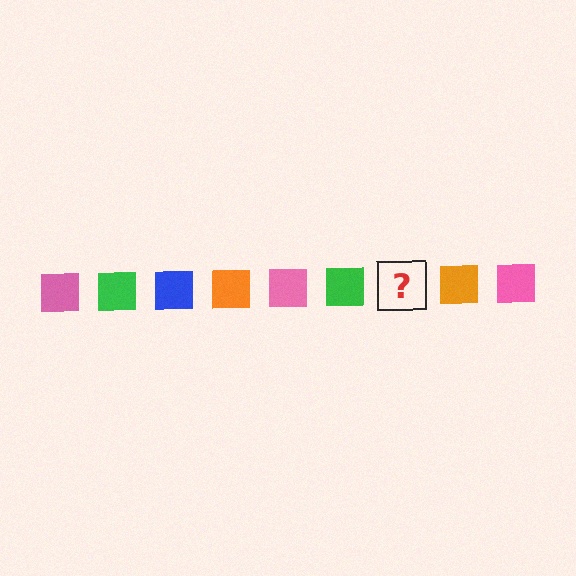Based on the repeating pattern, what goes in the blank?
The blank should be a blue square.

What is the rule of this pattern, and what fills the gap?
The rule is that the pattern cycles through pink, green, blue, orange squares. The gap should be filled with a blue square.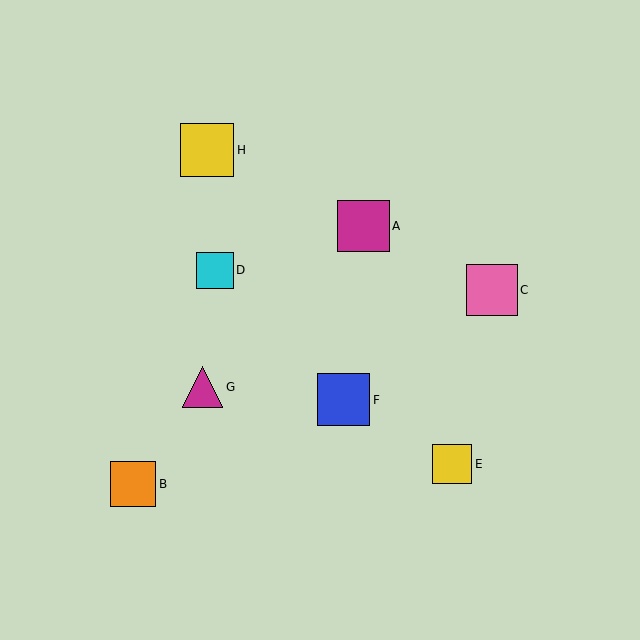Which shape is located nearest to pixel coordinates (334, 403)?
The blue square (labeled F) at (343, 400) is nearest to that location.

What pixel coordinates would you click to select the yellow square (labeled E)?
Click at (452, 464) to select the yellow square E.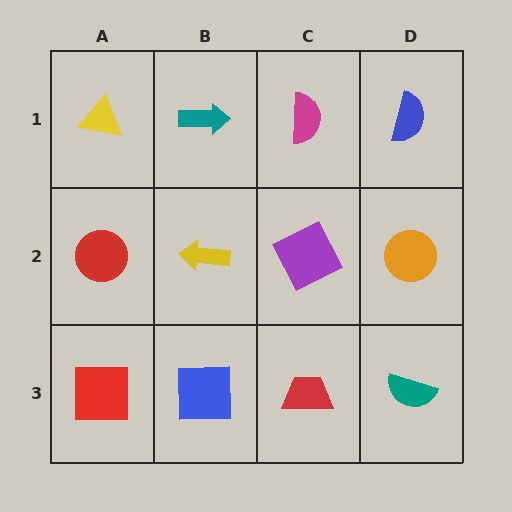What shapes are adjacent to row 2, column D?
A blue semicircle (row 1, column D), a teal semicircle (row 3, column D), a purple square (row 2, column C).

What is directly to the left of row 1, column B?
A yellow triangle.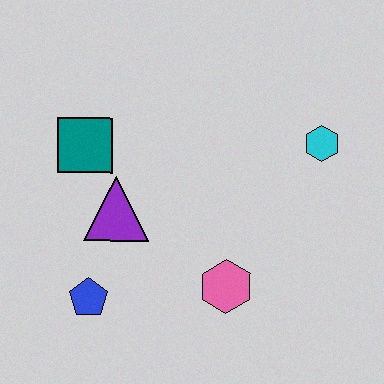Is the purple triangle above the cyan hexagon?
No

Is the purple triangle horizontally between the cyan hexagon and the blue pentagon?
Yes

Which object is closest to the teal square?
The purple triangle is closest to the teal square.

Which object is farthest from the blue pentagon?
The cyan hexagon is farthest from the blue pentagon.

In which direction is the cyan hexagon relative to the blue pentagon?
The cyan hexagon is to the right of the blue pentagon.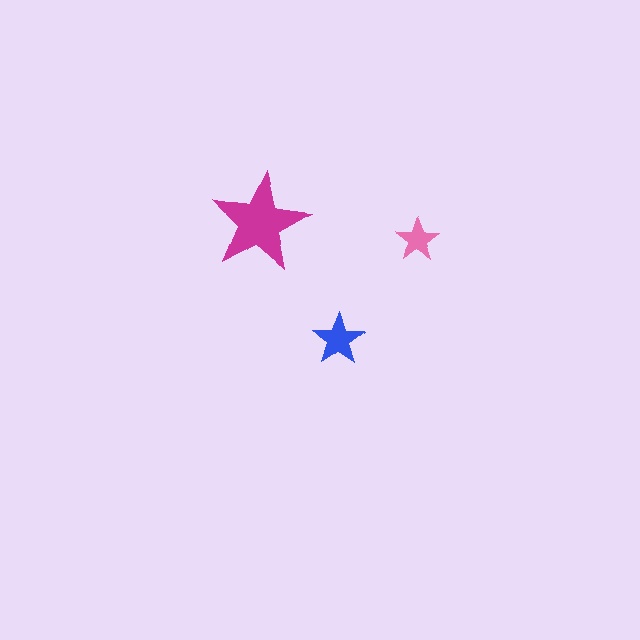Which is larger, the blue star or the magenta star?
The magenta one.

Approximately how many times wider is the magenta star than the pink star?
About 2.5 times wider.